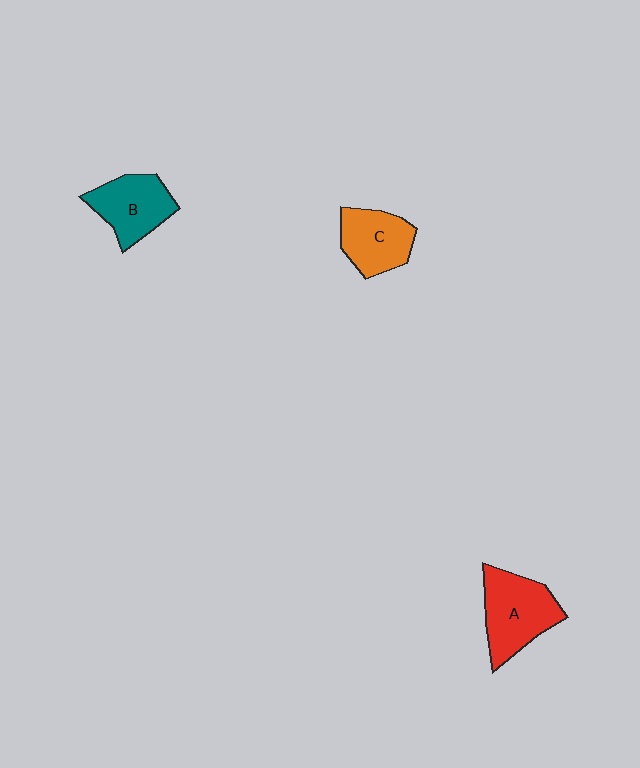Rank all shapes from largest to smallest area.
From largest to smallest: A (red), B (teal), C (orange).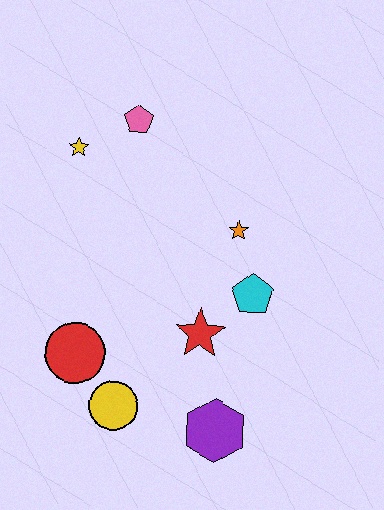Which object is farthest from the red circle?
The pink pentagon is farthest from the red circle.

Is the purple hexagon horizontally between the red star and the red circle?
No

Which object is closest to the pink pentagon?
The yellow star is closest to the pink pentagon.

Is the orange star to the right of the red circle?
Yes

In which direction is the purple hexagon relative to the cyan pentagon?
The purple hexagon is below the cyan pentagon.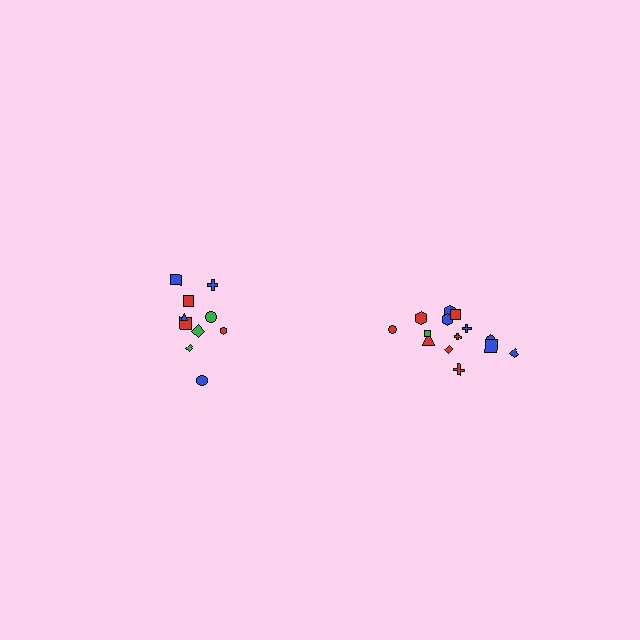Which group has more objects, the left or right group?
The right group.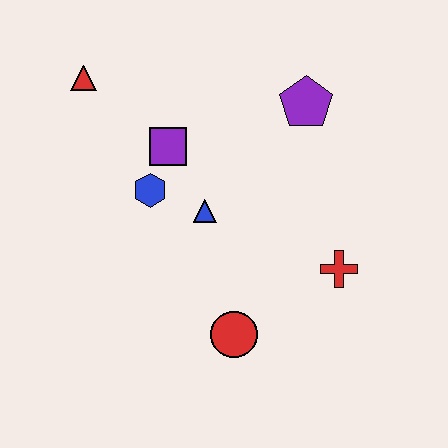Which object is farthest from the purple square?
The red cross is farthest from the purple square.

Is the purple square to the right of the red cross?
No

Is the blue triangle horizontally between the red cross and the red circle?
No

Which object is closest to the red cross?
The red circle is closest to the red cross.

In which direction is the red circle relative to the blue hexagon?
The red circle is below the blue hexagon.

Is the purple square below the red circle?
No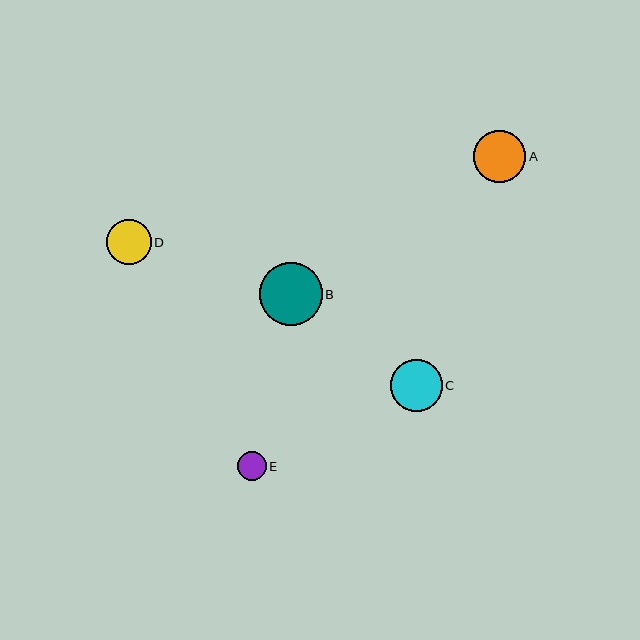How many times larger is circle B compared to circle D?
Circle B is approximately 1.4 times the size of circle D.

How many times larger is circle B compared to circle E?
Circle B is approximately 2.2 times the size of circle E.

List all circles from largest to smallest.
From largest to smallest: B, A, C, D, E.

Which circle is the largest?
Circle B is the largest with a size of approximately 63 pixels.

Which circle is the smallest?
Circle E is the smallest with a size of approximately 28 pixels.